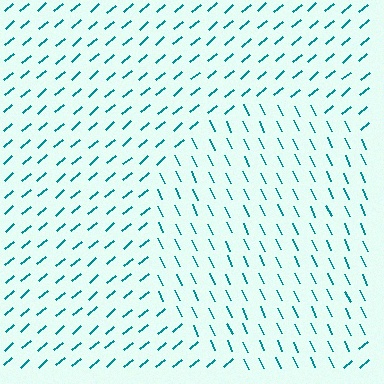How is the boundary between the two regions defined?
The boundary is defined purely by a change in line orientation (approximately 75 degrees difference). All lines are the same color and thickness.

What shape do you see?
I see a circle.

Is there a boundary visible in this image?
Yes, there is a texture boundary formed by a change in line orientation.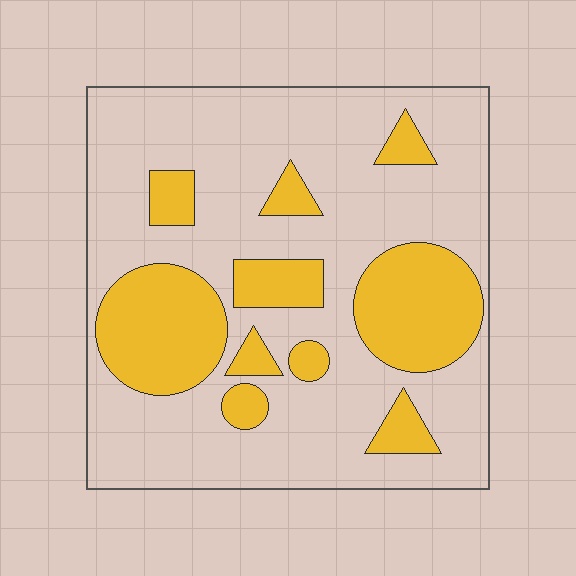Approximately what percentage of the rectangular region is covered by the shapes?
Approximately 30%.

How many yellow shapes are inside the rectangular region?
10.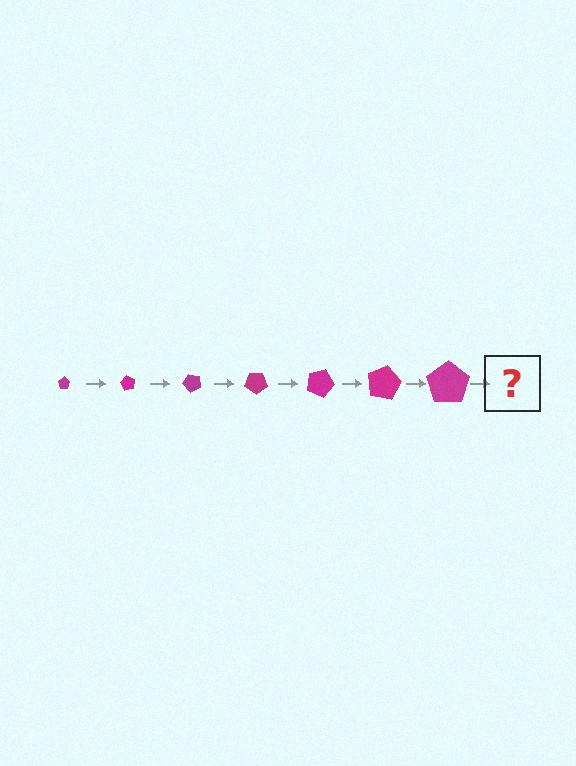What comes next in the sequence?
The next element should be a pentagon, larger than the previous one and rotated 420 degrees from the start.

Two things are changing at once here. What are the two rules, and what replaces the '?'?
The two rules are that the pentagon grows larger each step and it rotates 60 degrees each step. The '?' should be a pentagon, larger than the previous one and rotated 420 degrees from the start.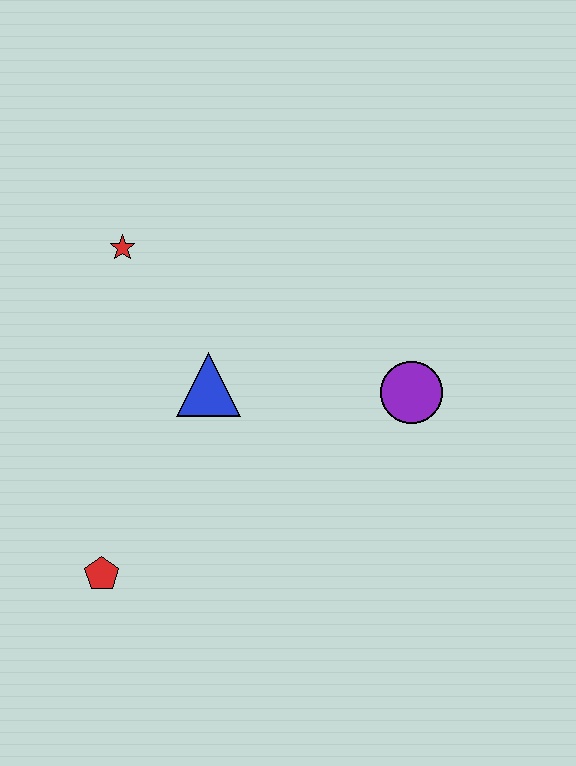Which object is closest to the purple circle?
The blue triangle is closest to the purple circle.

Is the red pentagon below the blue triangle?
Yes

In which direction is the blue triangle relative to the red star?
The blue triangle is below the red star.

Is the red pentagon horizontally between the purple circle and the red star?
No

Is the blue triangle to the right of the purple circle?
No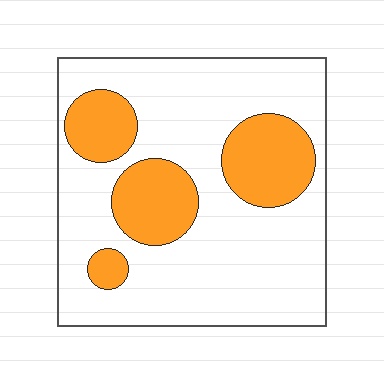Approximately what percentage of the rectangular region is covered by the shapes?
Approximately 25%.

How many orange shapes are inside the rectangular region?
4.